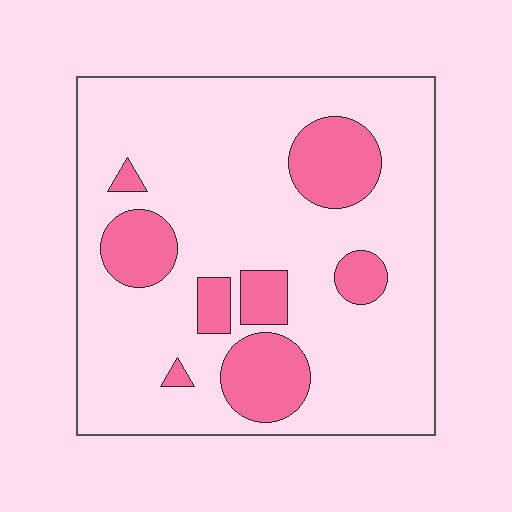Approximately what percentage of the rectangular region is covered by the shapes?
Approximately 20%.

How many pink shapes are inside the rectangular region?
8.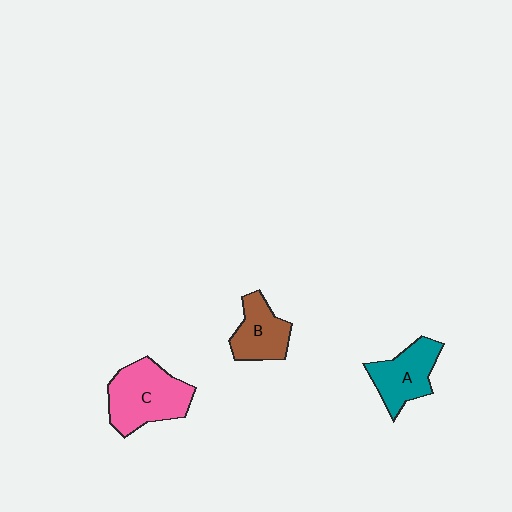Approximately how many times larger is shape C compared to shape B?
Approximately 1.6 times.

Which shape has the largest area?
Shape C (pink).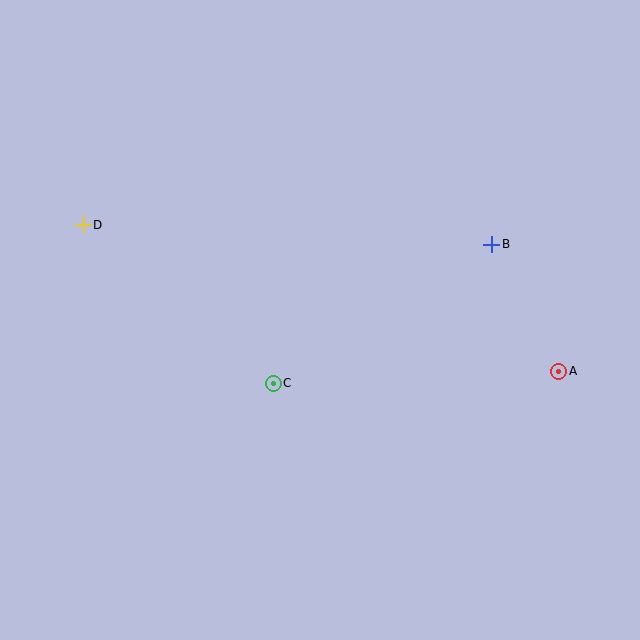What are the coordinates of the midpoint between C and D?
The midpoint between C and D is at (178, 304).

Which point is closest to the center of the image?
Point C at (273, 383) is closest to the center.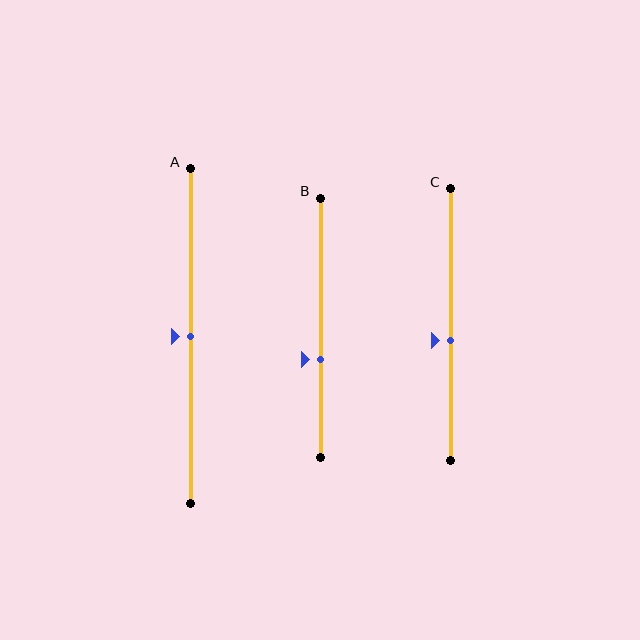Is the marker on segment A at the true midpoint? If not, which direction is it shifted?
Yes, the marker on segment A is at the true midpoint.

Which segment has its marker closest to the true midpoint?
Segment A has its marker closest to the true midpoint.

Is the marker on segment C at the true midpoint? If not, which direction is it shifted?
No, the marker on segment C is shifted downward by about 6% of the segment length.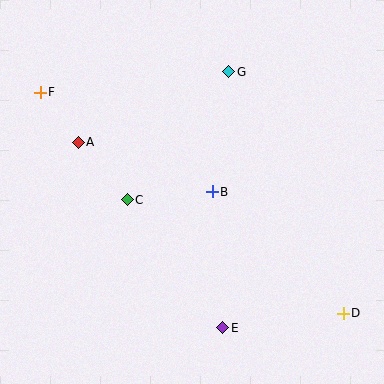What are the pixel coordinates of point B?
Point B is at (212, 192).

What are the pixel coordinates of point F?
Point F is at (40, 92).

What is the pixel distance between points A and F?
The distance between A and F is 63 pixels.